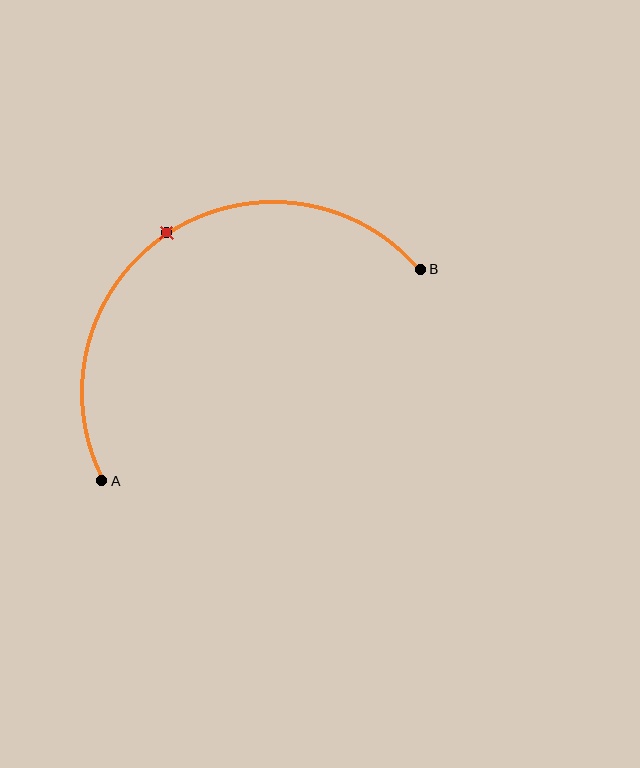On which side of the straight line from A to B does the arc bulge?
The arc bulges above the straight line connecting A and B.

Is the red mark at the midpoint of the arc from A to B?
Yes. The red mark lies on the arc at equal arc-length from both A and B — it is the arc midpoint.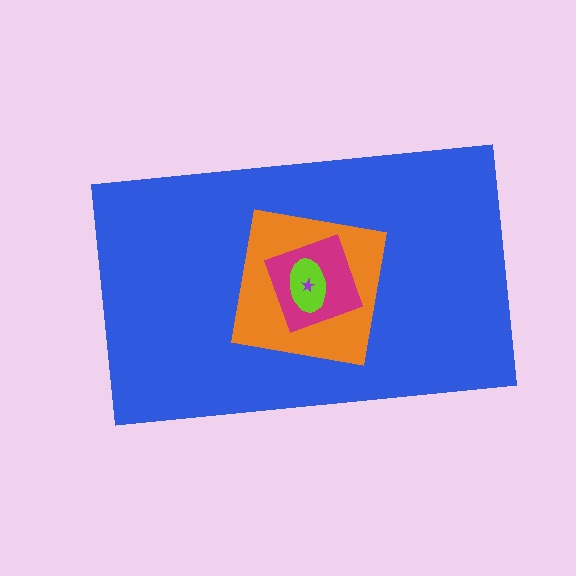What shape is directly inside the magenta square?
The lime ellipse.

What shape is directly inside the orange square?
The magenta square.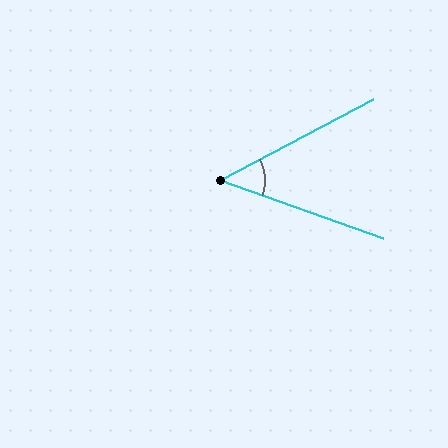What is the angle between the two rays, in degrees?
Approximately 48 degrees.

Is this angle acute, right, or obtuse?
It is acute.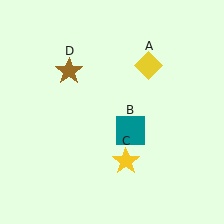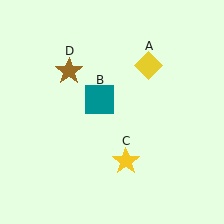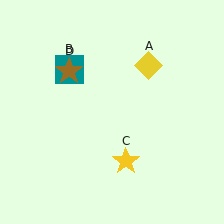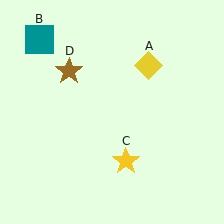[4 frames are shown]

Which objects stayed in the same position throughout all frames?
Yellow diamond (object A) and yellow star (object C) and brown star (object D) remained stationary.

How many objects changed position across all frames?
1 object changed position: teal square (object B).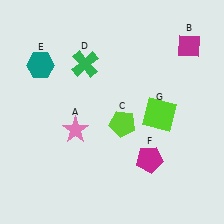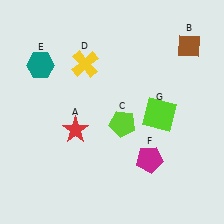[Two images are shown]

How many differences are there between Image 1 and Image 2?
There are 3 differences between the two images.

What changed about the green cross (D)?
In Image 1, D is green. In Image 2, it changed to yellow.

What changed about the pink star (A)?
In Image 1, A is pink. In Image 2, it changed to red.